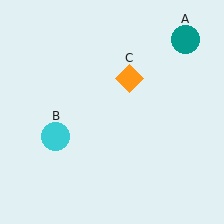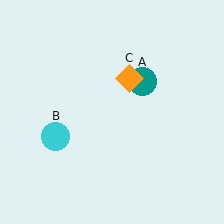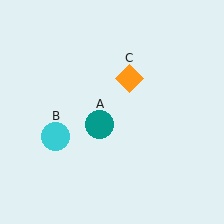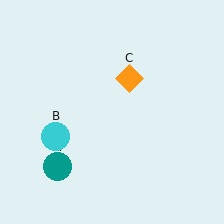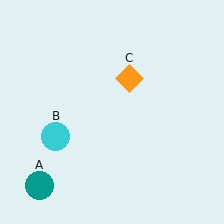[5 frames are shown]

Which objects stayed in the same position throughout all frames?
Cyan circle (object B) and orange diamond (object C) remained stationary.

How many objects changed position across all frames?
1 object changed position: teal circle (object A).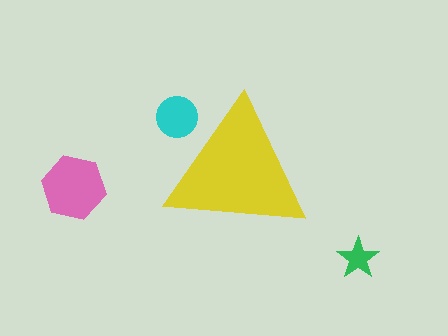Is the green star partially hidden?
No, the green star is fully visible.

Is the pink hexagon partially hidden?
No, the pink hexagon is fully visible.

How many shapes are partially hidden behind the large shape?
1 shape is partially hidden.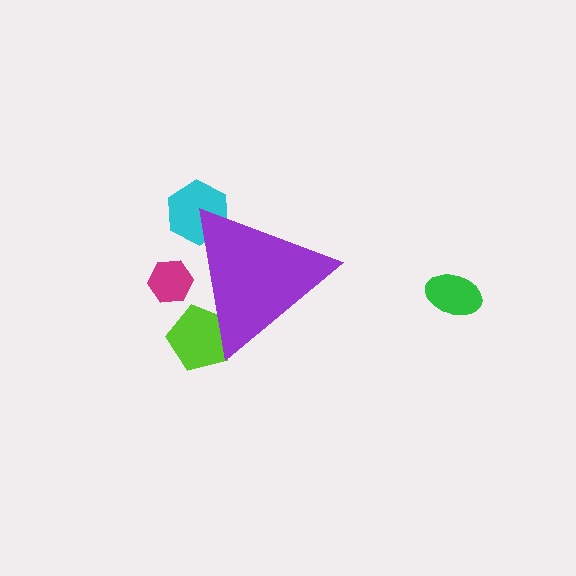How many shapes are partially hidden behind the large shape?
3 shapes are partially hidden.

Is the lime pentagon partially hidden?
Yes, the lime pentagon is partially hidden behind the purple triangle.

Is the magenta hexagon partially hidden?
Yes, the magenta hexagon is partially hidden behind the purple triangle.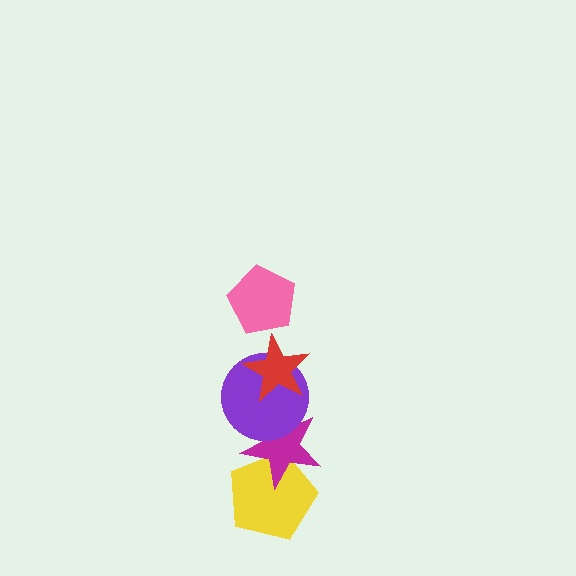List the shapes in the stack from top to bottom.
From top to bottom: the pink pentagon, the red star, the purple circle, the magenta star, the yellow pentagon.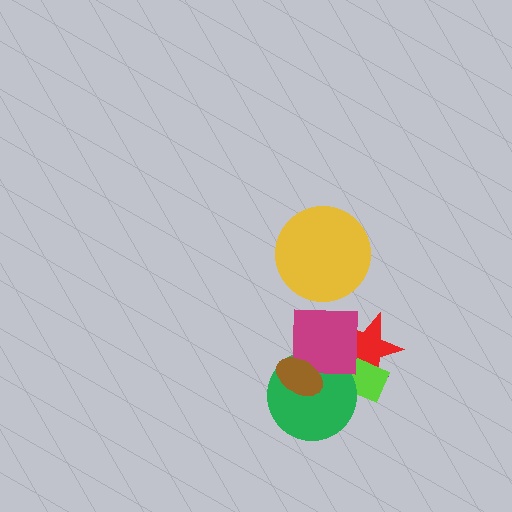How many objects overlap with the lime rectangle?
4 objects overlap with the lime rectangle.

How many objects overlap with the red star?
4 objects overlap with the red star.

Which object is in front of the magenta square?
The brown ellipse is in front of the magenta square.